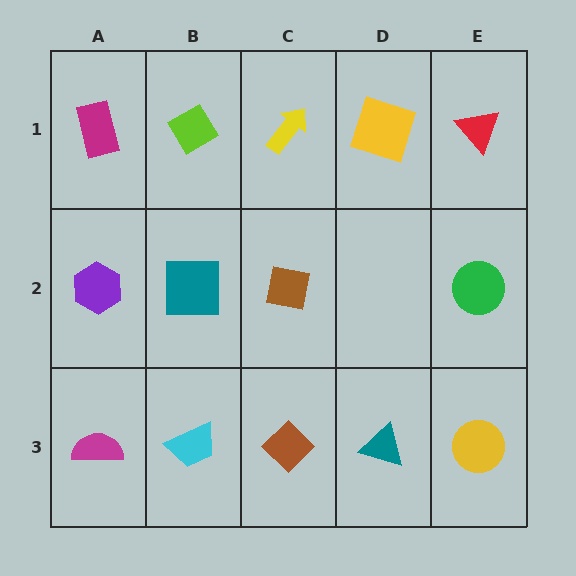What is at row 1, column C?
A yellow arrow.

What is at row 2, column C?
A brown square.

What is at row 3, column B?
A cyan trapezoid.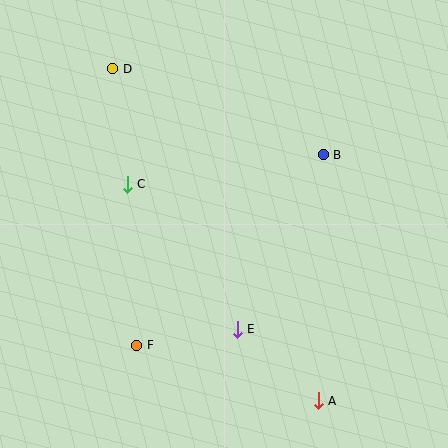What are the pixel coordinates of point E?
Point E is at (237, 329).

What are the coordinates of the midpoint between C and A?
The midpoint between C and A is at (223, 293).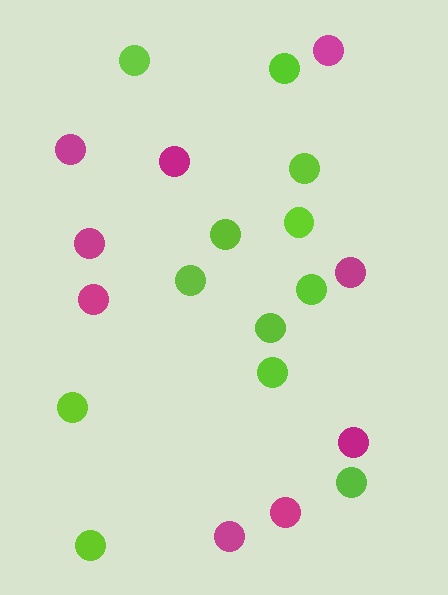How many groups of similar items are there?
There are 2 groups: one group of magenta circles (9) and one group of lime circles (12).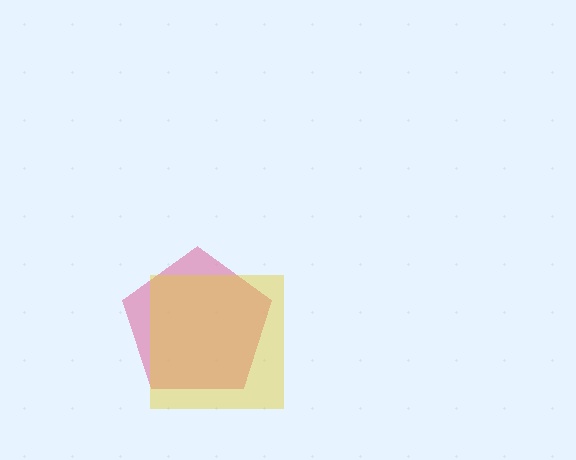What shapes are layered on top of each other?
The layered shapes are: a pink pentagon, a yellow square.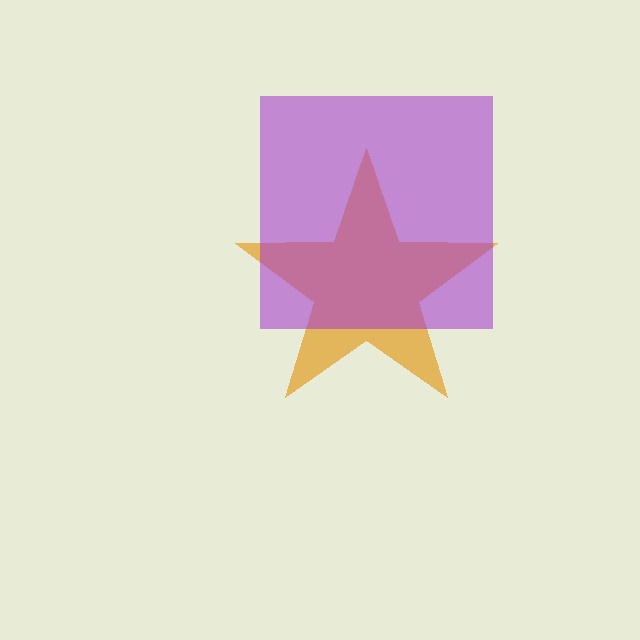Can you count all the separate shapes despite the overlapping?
Yes, there are 2 separate shapes.